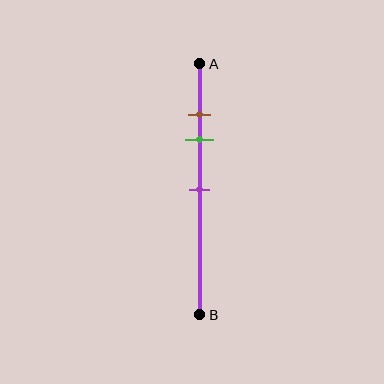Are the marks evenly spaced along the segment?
No, the marks are not evenly spaced.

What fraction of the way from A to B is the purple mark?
The purple mark is approximately 50% (0.5) of the way from A to B.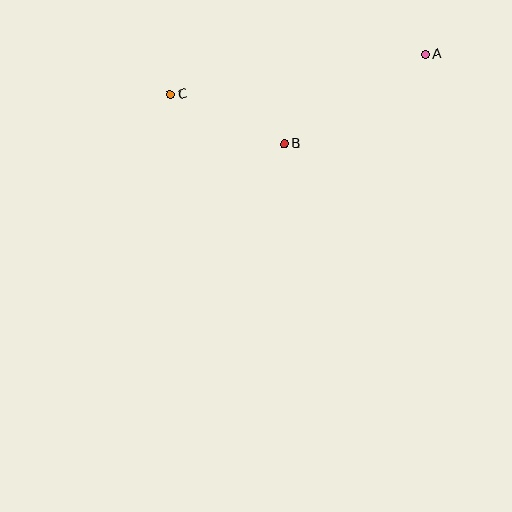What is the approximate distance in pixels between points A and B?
The distance between A and B is approximately 167 pixels.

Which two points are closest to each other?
Points B and C are closest to each other.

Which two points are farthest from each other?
Points A and C are farthest from each other.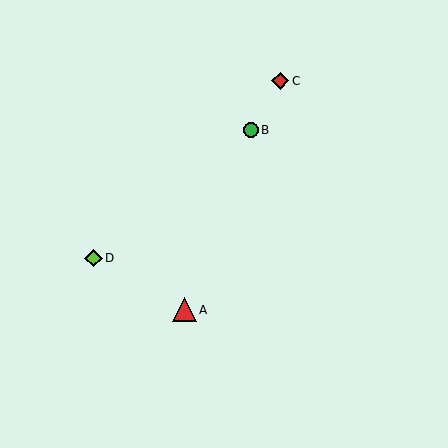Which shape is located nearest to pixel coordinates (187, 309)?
The red triangle (labeled A) at (184, 310) is nearest to that location.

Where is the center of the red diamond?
The center of the red diamond is at (280, 81).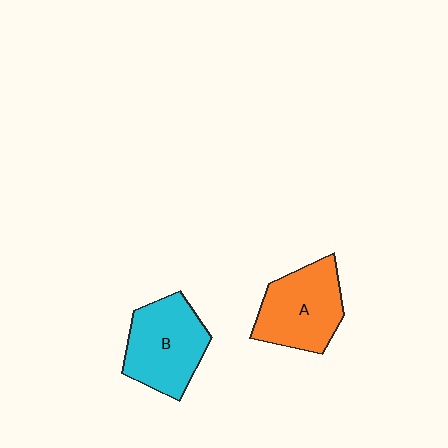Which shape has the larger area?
Shape B (cyan).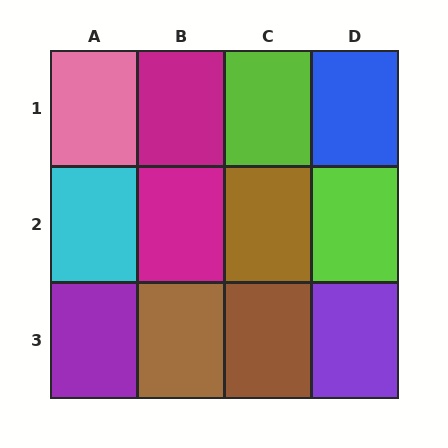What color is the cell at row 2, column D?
Lime.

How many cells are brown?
3 cells are brown.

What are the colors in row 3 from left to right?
Purple, brown, brown, purple.